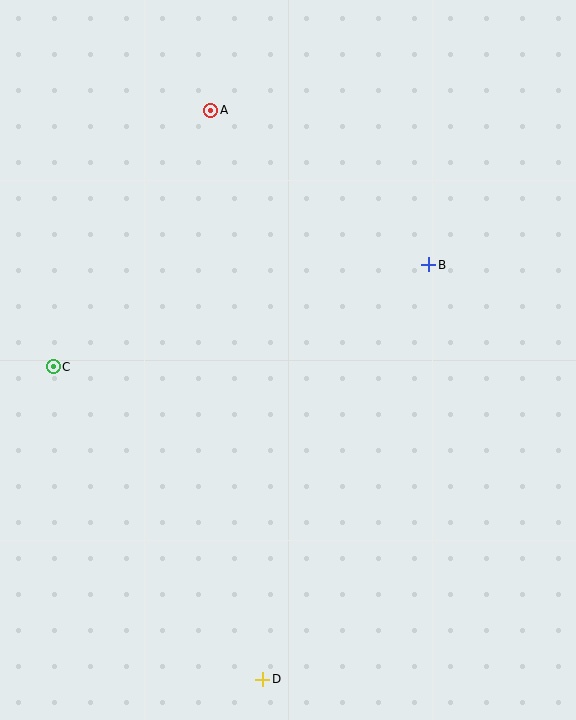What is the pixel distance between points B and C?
The distance between B and C is 389 pixels.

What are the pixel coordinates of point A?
Point A is at (211, 110).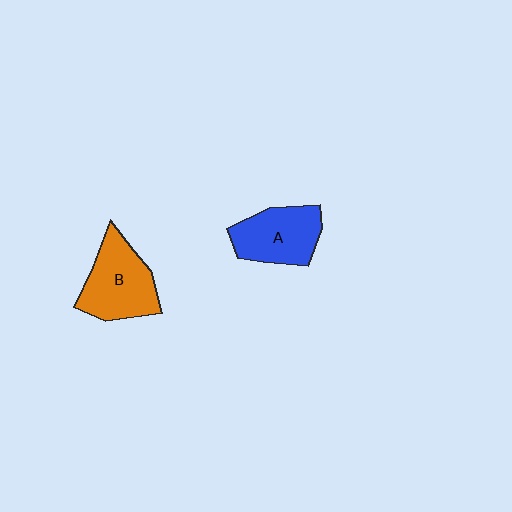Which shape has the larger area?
Shape B (orange).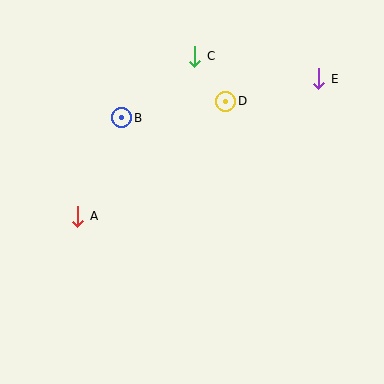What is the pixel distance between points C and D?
The distance between C and D is 55 pixels.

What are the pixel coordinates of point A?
Point A is at (78, 216).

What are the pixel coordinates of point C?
Point C is at (195, 56).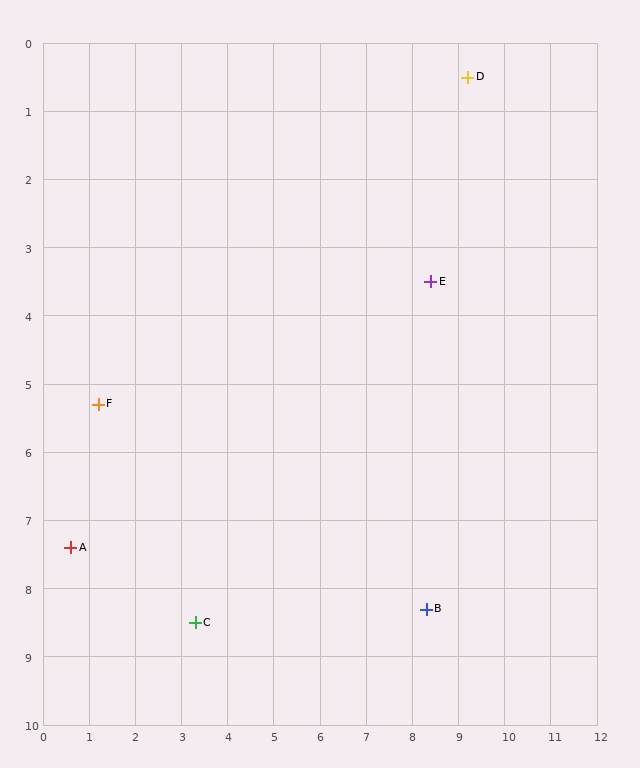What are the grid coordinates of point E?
Point E is at approximately (8.4, 3.5).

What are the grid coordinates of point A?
Point A is at approximately (0.6, 7.4).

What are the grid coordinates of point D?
Point D is at approximately (9.2, 0.5).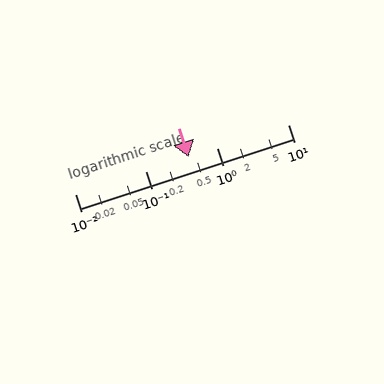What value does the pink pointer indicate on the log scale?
The pointer indicates approximately 0.4.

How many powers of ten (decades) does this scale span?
The scale spans 3 decades, from 0.01 to 10.